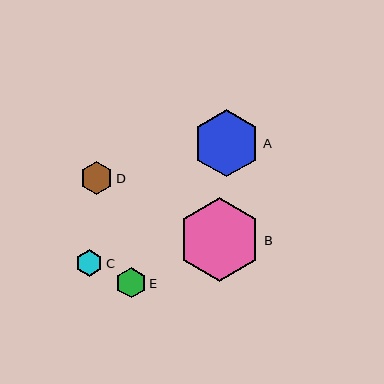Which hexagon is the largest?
Hexagon B is the largest with a size of approximately 84 pixels.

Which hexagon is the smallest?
Hexagon C is the smallest with a size of approximately 27 pixels.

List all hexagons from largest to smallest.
From largest to smallest: B, A, D, E, C.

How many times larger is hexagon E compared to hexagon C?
Hexagon E is approximately 1.1 times the size of hexagon C.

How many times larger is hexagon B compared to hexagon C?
Hexagon B is approximately 3.1 times the size of hexagon C.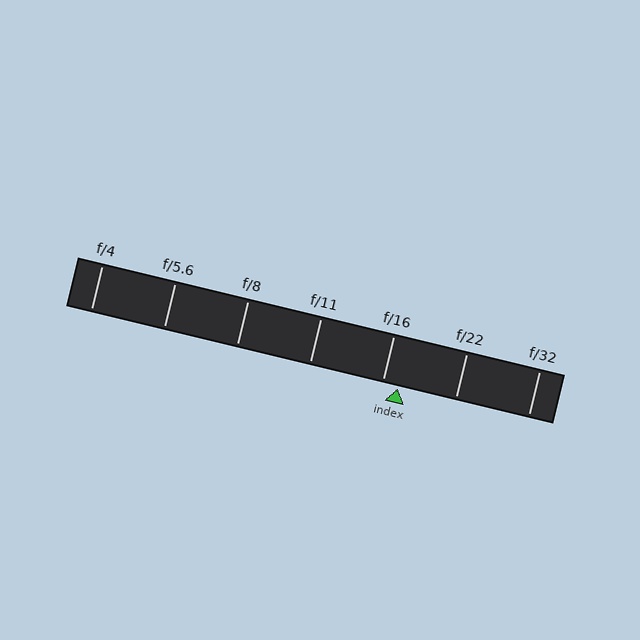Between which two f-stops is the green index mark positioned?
The index mark is between f/16 and f/22.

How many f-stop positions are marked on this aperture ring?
There are 7 f-stop positions marked.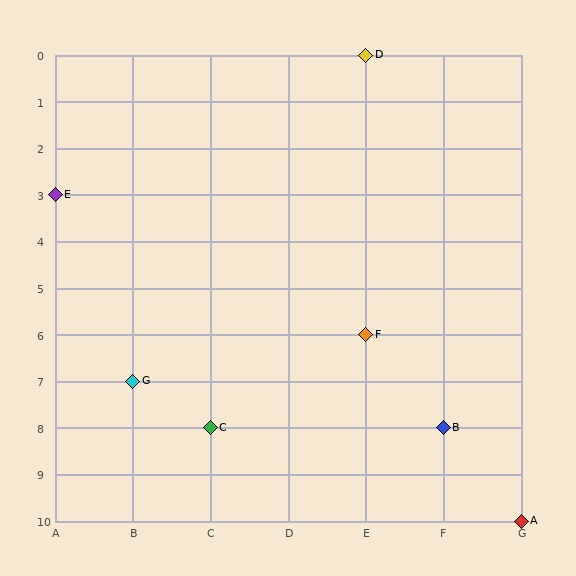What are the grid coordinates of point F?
Point F is at grid coordinates (E, 6).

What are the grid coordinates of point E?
Point E is at grid coordinates (A, 3).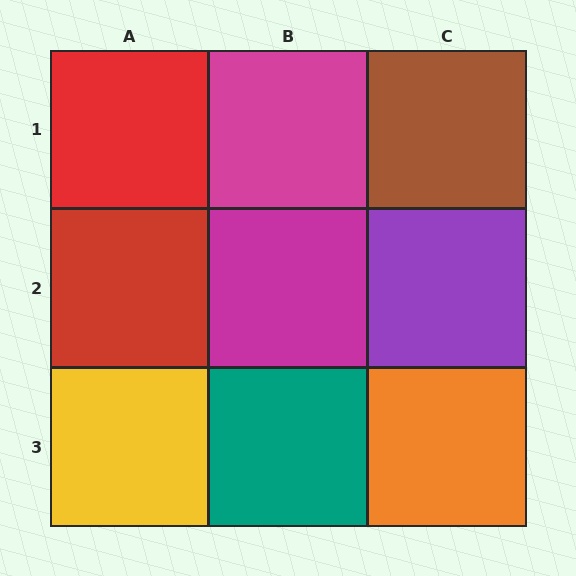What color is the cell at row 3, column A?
Yellow.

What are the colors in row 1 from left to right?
Red, magenta, brown.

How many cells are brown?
1 cell is brown.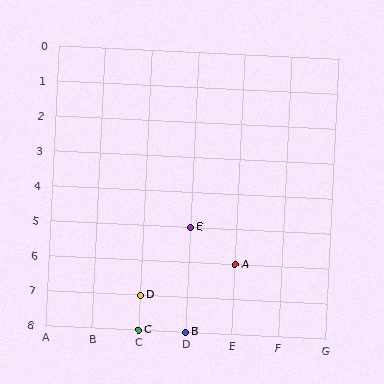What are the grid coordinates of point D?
Point D is at grid coordinates (C, 7).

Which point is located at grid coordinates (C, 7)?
Point D is at (C, 7).